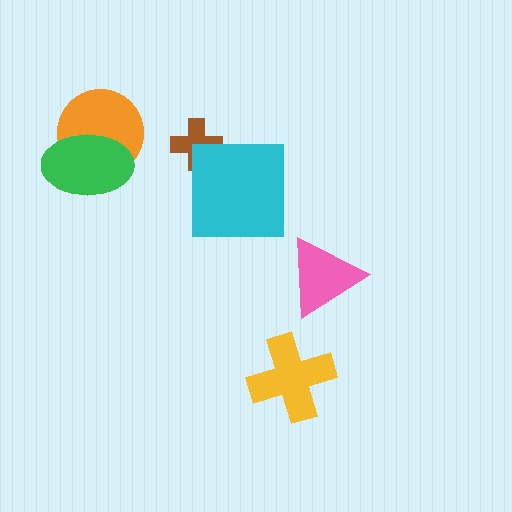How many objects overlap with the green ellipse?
1 object overlaps with the green ellipse.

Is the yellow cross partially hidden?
No, no other shape covers it.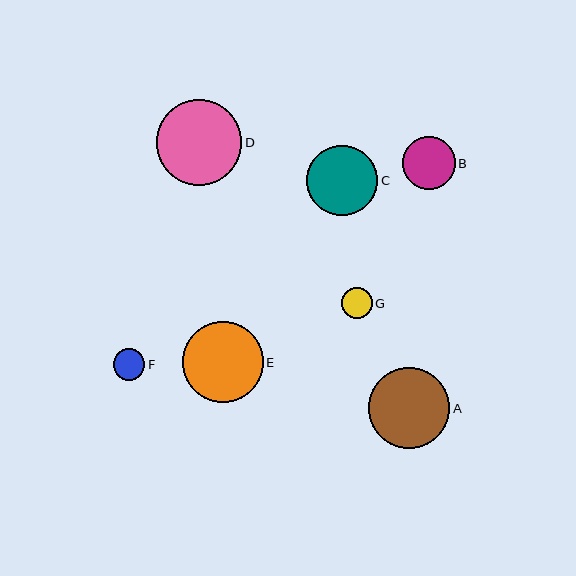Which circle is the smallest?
Circle G is the smallest with a size of approximately 31 pixels.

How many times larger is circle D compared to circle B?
Circle D is approximately 1.6 times the size of circle B.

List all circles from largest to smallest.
From largest to smallest: D, A, E, C, B, F, G.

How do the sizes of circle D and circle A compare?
Circle D and circle A are approximately the same size.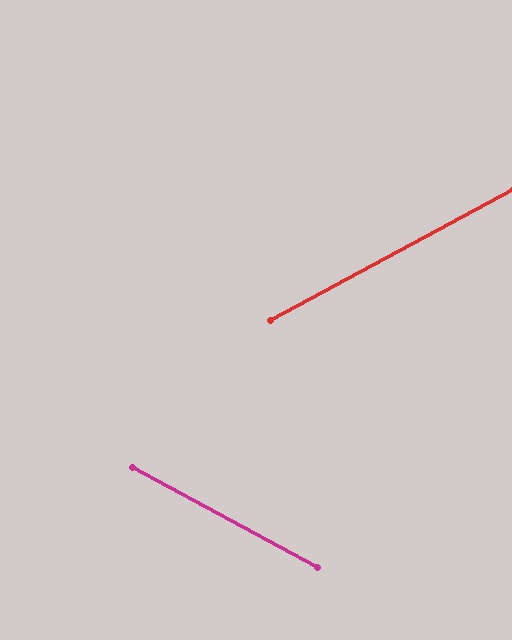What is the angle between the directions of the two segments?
Approximately 57 degrees.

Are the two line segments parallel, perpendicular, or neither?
Neither parallel nor perpendicular — they differ by about 57°.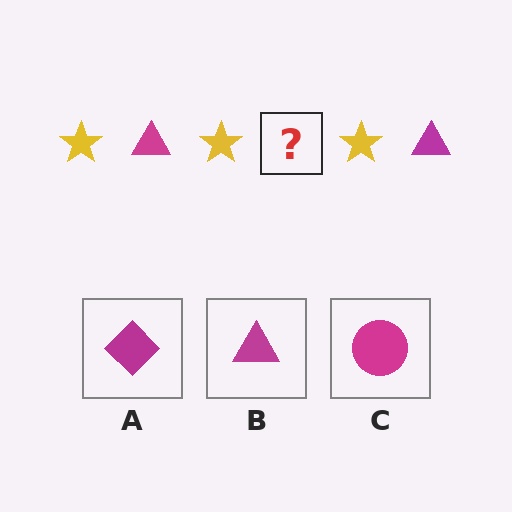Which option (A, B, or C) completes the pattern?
B.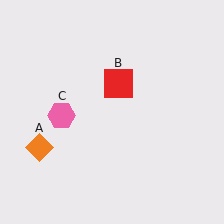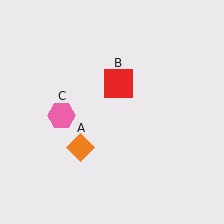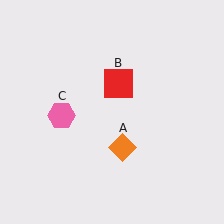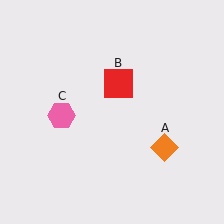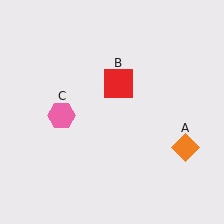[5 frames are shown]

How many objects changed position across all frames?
1 object changed position: orange diamond (object A).